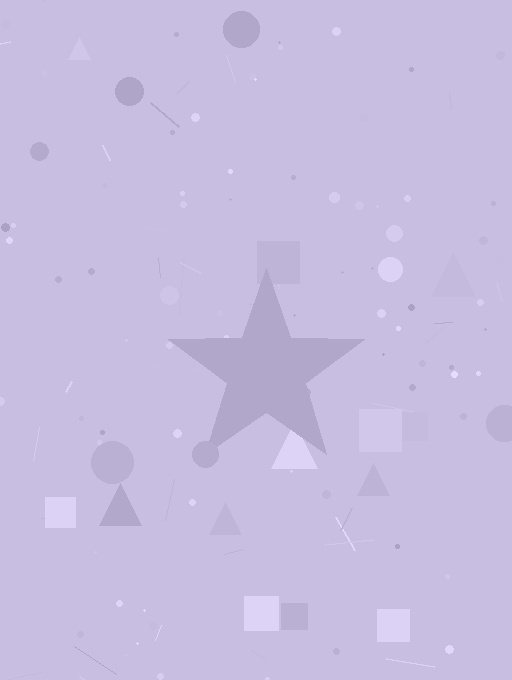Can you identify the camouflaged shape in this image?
The camouflaged shape is a star.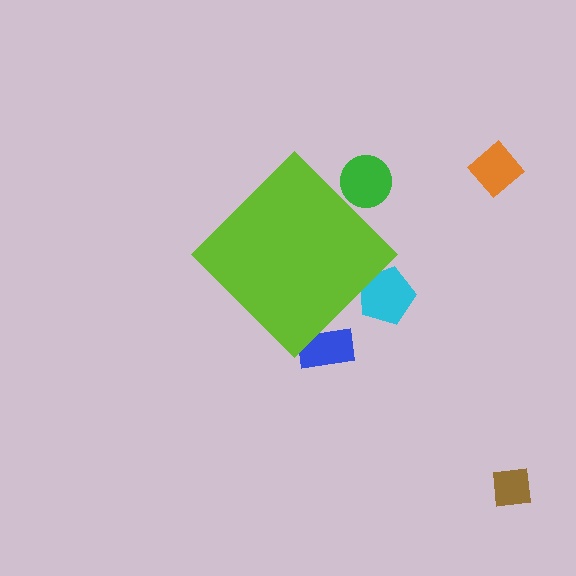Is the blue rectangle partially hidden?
Yes, the blue rectangle is partially hidden behind the lime diamond.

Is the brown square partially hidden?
No, the brown square is fully visible.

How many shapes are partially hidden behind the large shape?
3 shapes are partially hidden.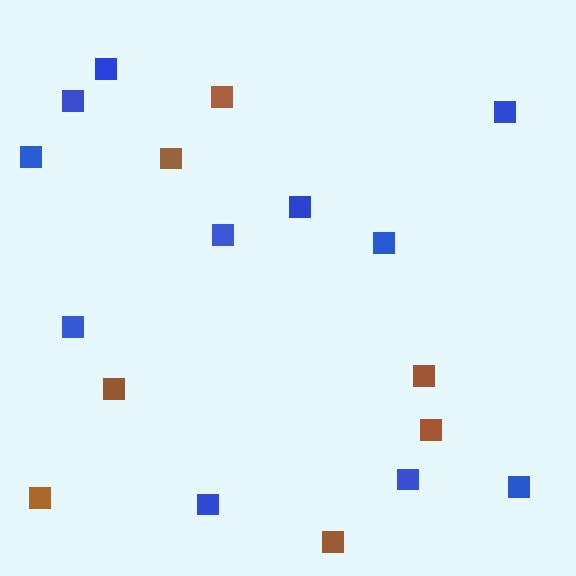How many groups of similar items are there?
There are 2 groups: one group of brown squares (7) and one group of blue squares (11).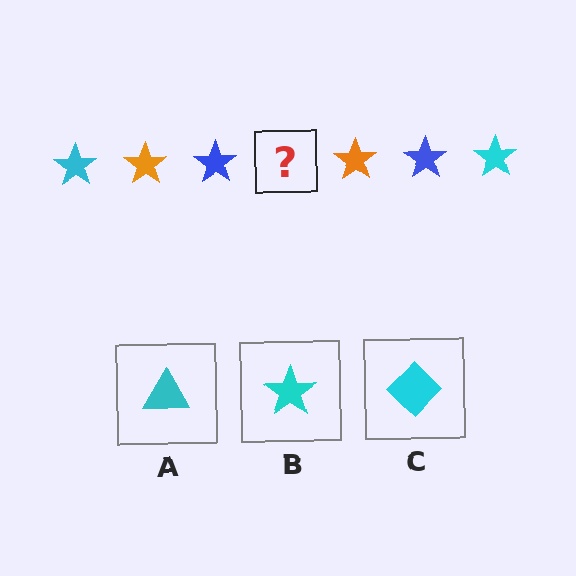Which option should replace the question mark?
Option B.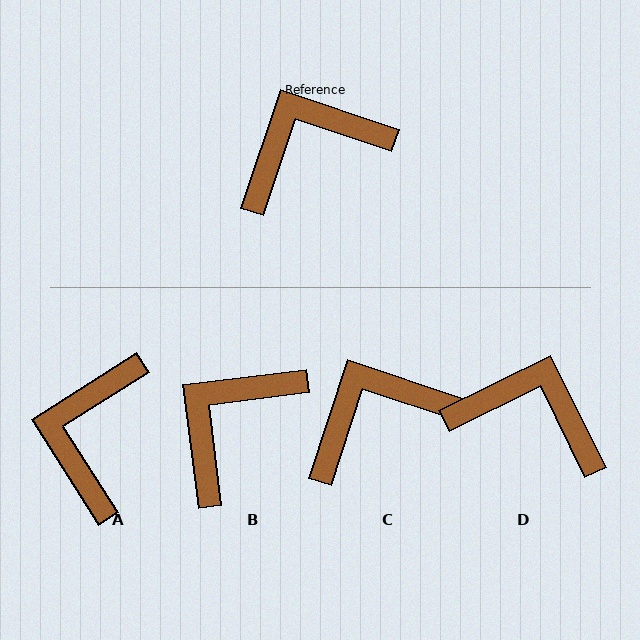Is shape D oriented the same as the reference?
No, it is off by about 45 degrees.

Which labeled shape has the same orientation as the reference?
C.